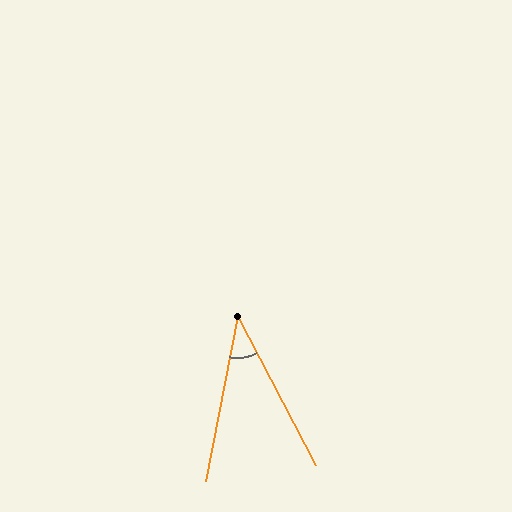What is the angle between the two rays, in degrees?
Approximately 38 degrees.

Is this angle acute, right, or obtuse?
It is acute.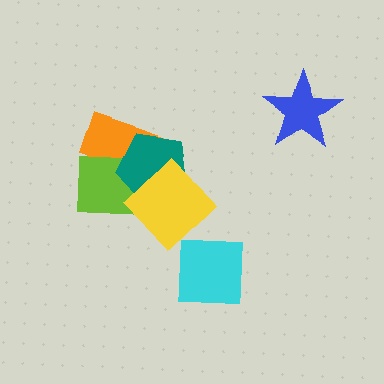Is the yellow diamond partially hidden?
No, no other shape covers it.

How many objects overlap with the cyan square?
0 objects overlap with the cyan square.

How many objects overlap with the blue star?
0 objects overlap with the blue star.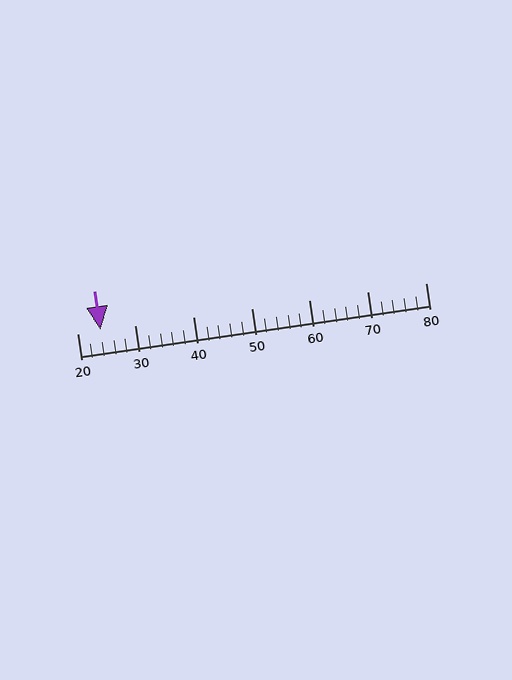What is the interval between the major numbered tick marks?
The major tick marks are spaced 10 units apart.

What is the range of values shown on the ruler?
The ruler shows values from 20 to 80.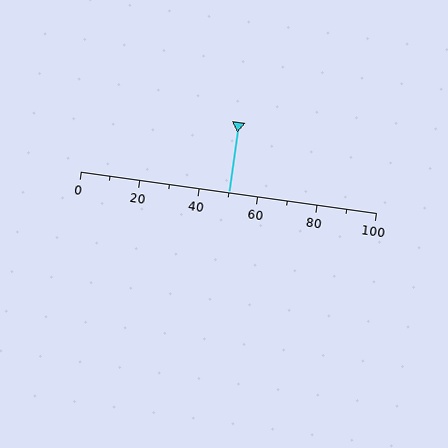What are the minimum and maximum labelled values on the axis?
The axis runs from 0 to 100.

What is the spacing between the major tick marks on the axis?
The major ticks are spaced 20 apart.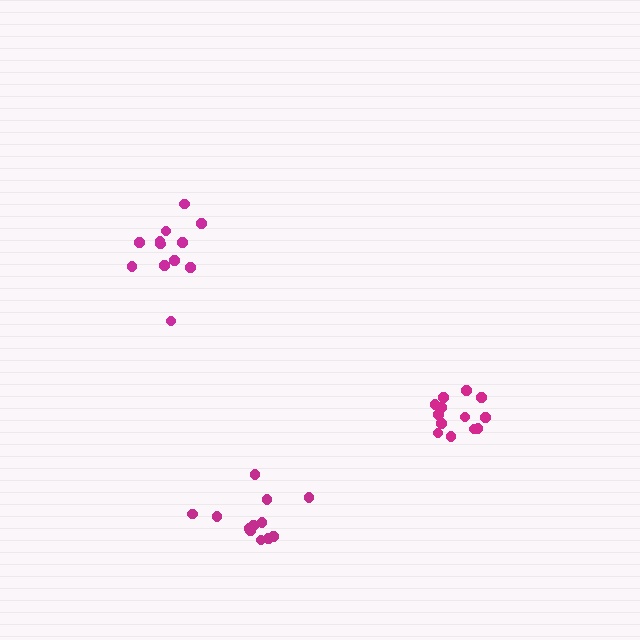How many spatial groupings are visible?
There are 3 spatial groupings.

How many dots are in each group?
Group 1: 13 dots, Group 2: 12 dots, Group 3: 12 dots (37 total).